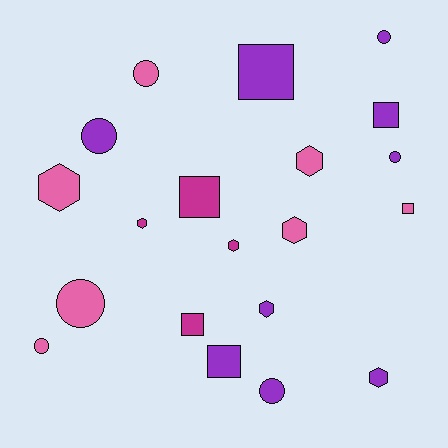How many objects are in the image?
There are 20 objects.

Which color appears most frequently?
Purple, with 9 objects.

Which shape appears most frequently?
Circle, with 7 objects.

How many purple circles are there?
There are 4 purple circles.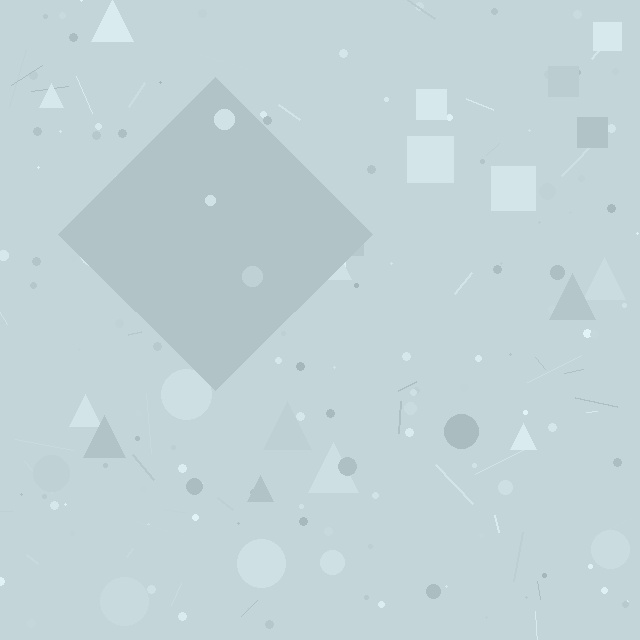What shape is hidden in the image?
A diamond is hidden in the image.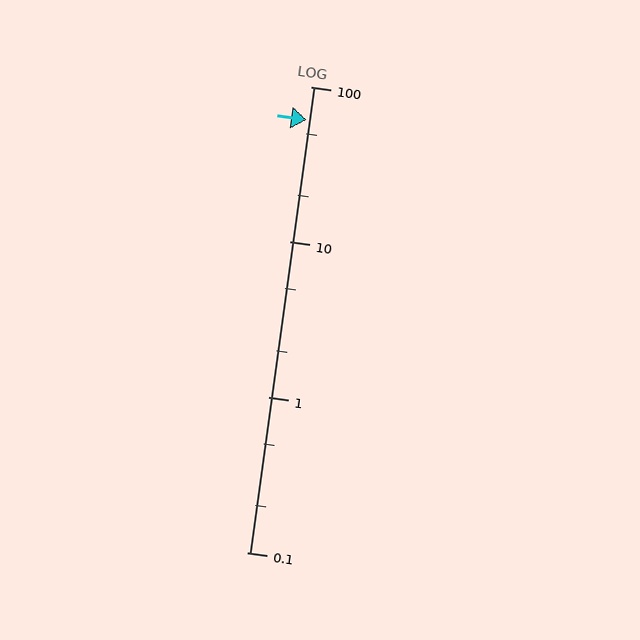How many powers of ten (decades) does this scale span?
The scale spans 3 decades, from 0.1 to 100.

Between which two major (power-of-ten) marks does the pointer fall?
The pointer is between 10 and 100.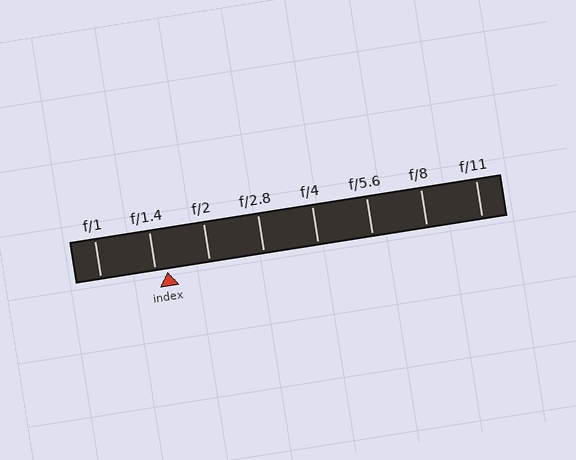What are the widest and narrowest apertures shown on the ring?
The widest aperture shown is f/1 and the narrowest is f/11.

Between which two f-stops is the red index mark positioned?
The index mark is between f/1.4 and f/2.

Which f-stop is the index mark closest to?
The index mark is closest to f/1.4.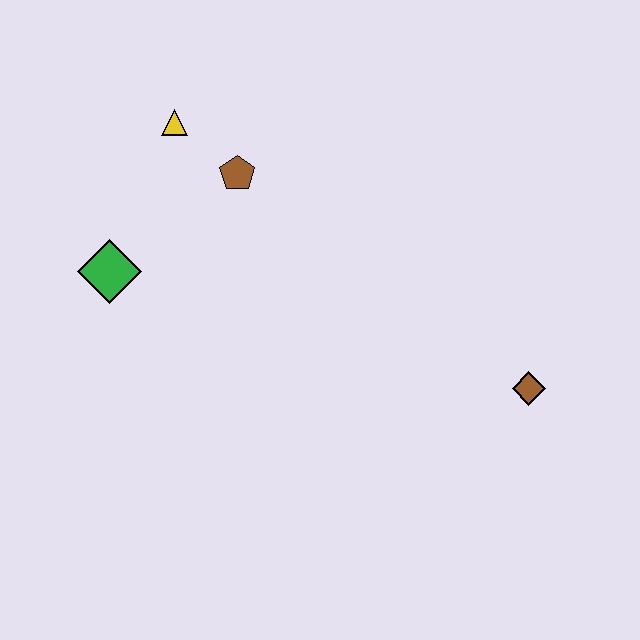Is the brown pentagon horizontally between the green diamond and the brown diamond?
Yes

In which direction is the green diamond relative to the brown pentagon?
The green diamond is to the left of the brown pentagon.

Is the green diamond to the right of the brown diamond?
No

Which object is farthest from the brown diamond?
The yellow triangle is farthest from the brown diamond.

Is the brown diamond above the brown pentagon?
No